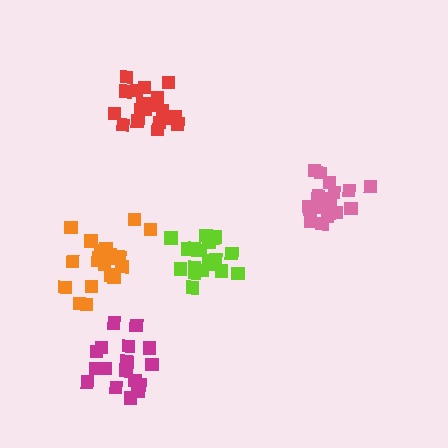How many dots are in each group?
Group 1: 20 dots, Group 2: 18 dots, Group 3: 19 dots, Group 4: 20 dots, Group 5: 20 dots (97 total).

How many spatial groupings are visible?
There are 5 spatial groupings.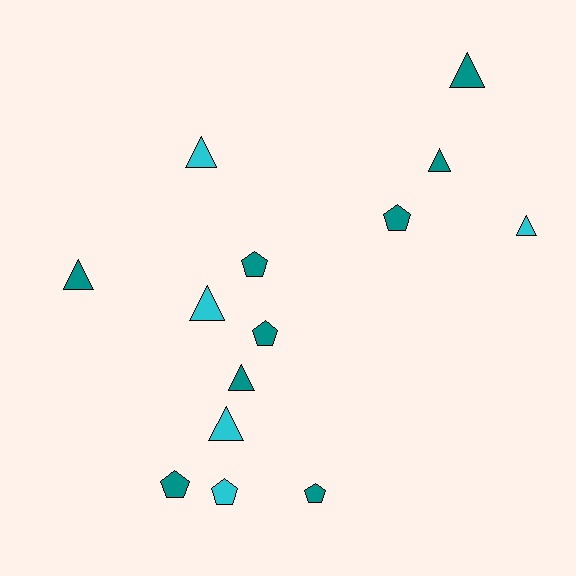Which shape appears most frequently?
Triangle, with 8 objects.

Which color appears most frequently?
Teal, with 9 objects.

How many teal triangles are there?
There are 4 teal triangles.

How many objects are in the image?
There are 14 objects.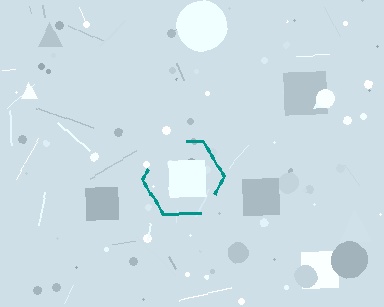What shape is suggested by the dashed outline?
The dashed outline suggests a hexagon.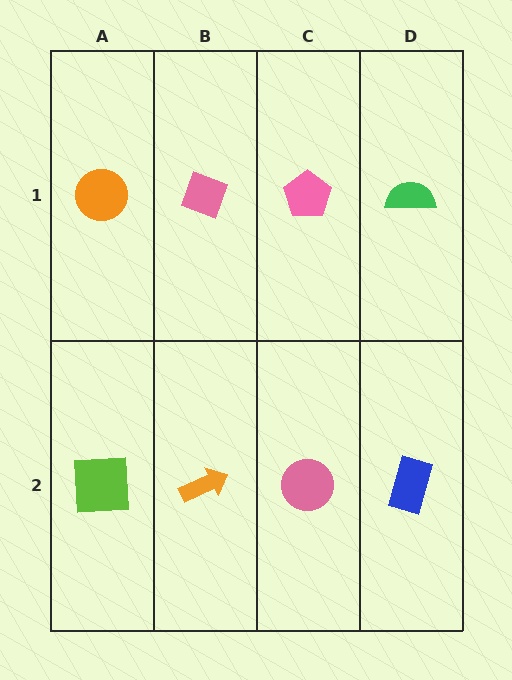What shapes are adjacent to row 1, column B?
An orange arrow (row 2, column B), an orange circle (row 1, column A), a pink pentagon (row 1, column C).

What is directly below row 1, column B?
An orange arrow.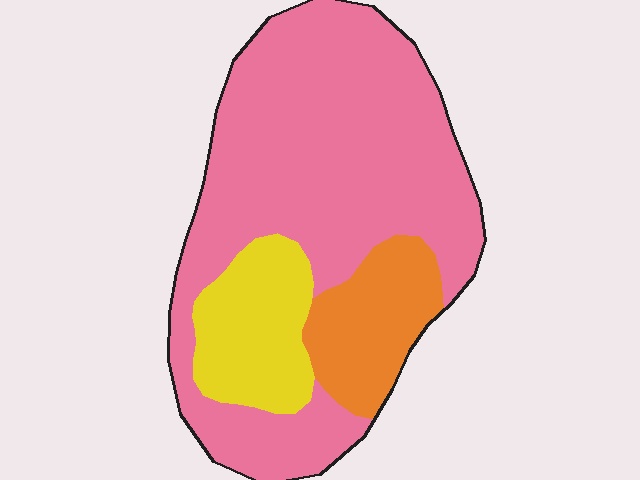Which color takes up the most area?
Pink, at roughly 70%.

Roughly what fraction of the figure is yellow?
Yellow covers about 15% of the figure.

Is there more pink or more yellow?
Pink.